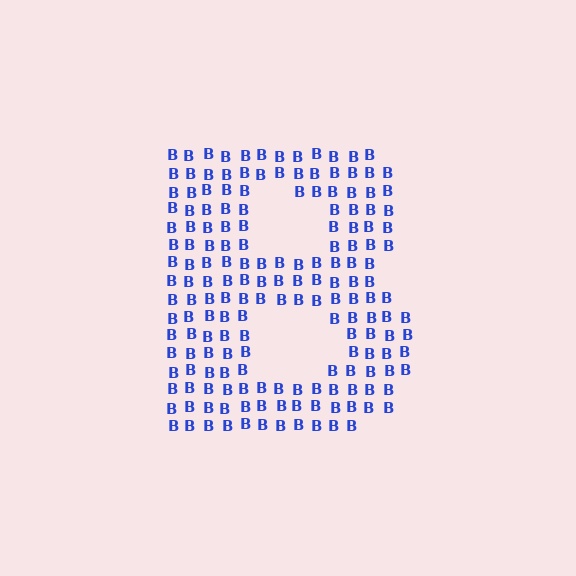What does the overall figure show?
The overall figure shows the letter B.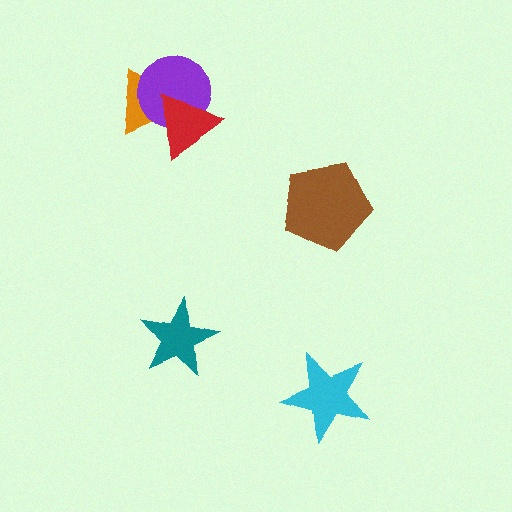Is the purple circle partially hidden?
Yes, it is partially covered by another shape.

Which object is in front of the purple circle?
The red triangle is in front of the purple circle.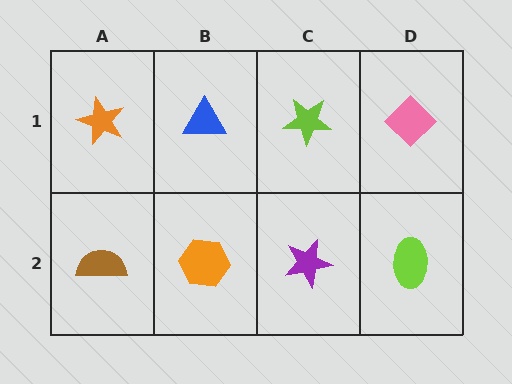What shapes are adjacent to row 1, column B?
An orange hexagon (row 2, column B), an orange star (row 1, column A), a lime star (row 1, column C).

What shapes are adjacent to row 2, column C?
A lime star (row 1, column C), an orange hexagon (row 2, column B), a lime ellipse (row 2, column D).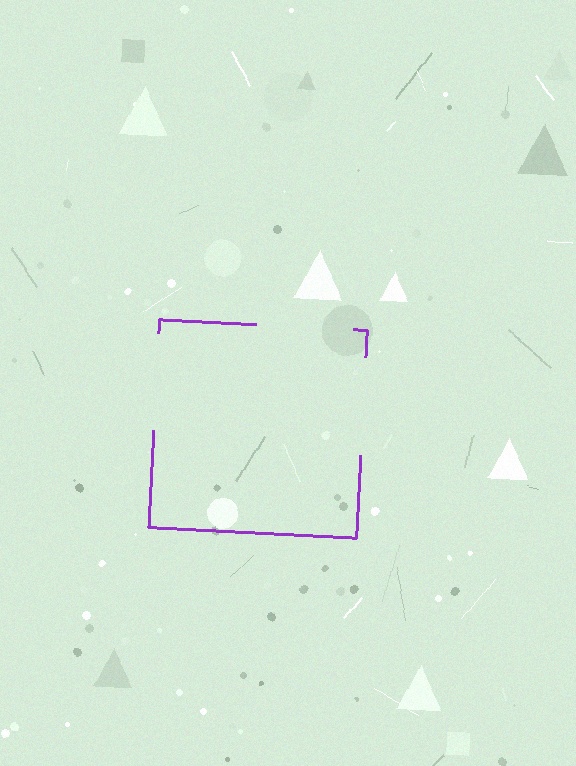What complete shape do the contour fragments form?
The contour fragments form a square.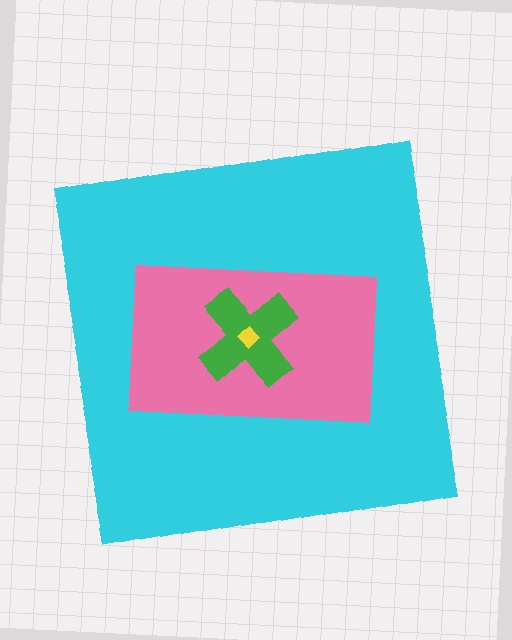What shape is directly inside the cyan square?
The pink rectangle.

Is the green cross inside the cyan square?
Yes.